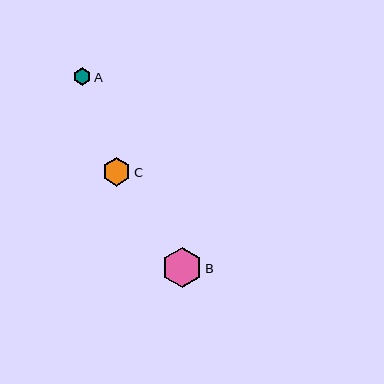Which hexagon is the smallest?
Hexagon A is the smallest with a size of approximately 17 pixels.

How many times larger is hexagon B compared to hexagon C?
Hexagon B is approximately 1.4 times the size of hexagon C.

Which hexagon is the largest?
Hexagon B is the largest with a size of approximately 41 pixels.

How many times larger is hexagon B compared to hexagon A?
Hexagon B is approximately 2.3 times the size of hexagon A.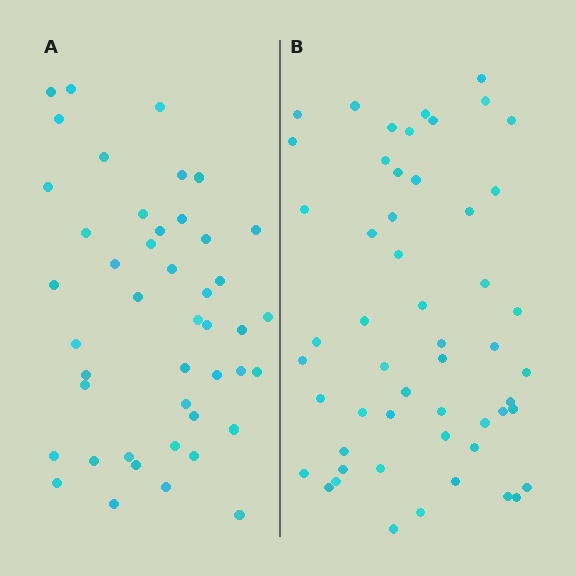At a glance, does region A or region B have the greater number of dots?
Region B (the right region) has more dots.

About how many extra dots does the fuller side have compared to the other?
Region B has roughly 8 or so more dots than region A.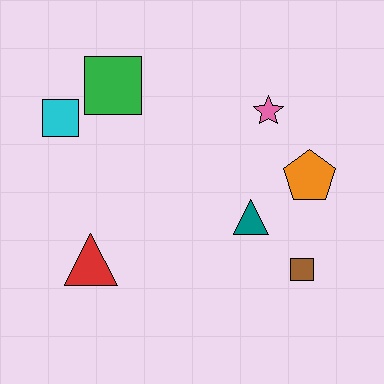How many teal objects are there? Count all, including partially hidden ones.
There is 1 teal object.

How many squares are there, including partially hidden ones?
There are 3 squares.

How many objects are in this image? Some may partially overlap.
There are 7 objects.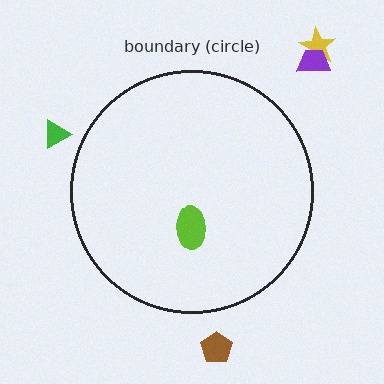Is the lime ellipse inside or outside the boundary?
Inside.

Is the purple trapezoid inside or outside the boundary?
Outside.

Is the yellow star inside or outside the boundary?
Outside.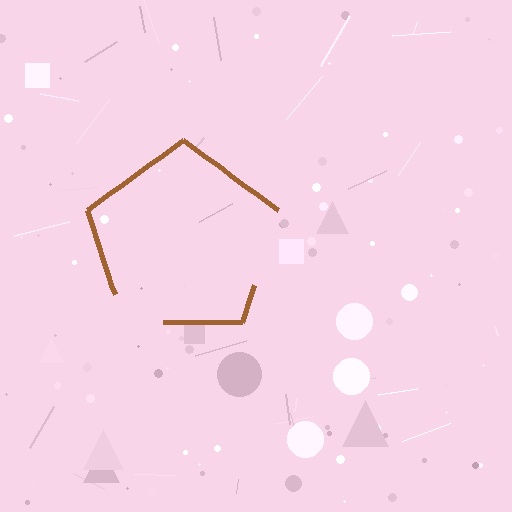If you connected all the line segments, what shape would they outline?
They would outline a pentagon.